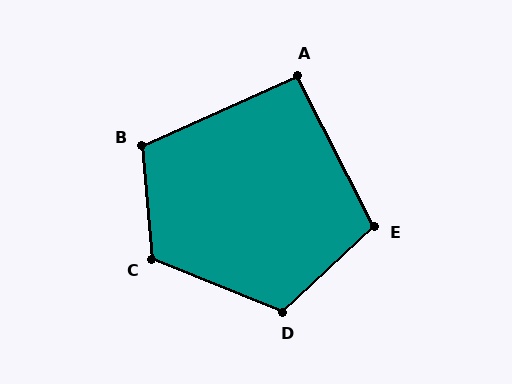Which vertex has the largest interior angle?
C, at approximately 118 degrees.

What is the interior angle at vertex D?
Approximately 115 degrees (obtuse).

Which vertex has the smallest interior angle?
A, at approximately 93 degrees.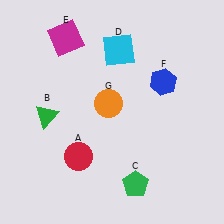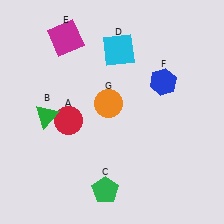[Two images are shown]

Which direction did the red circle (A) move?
The red circle (A) moved up.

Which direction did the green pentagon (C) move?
The green pentagon (C) moved left.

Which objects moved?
The objects that moved are: the red circle (A), the green pentagon (C).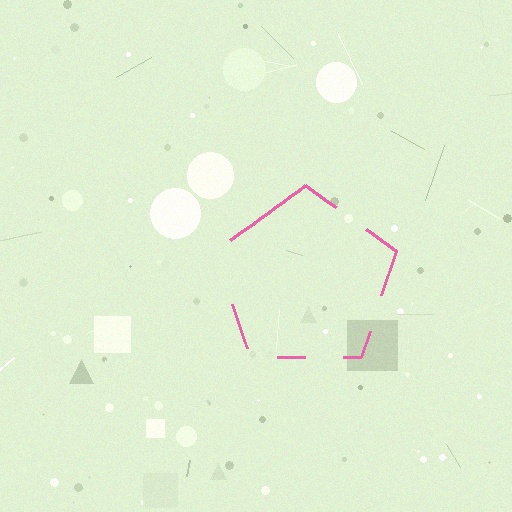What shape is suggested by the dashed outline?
The dashed outline suggests a pentagon.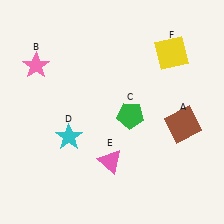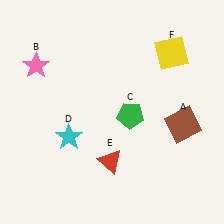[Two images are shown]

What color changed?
The triangle (E) changed from pink in Image 1 to red in Image 2.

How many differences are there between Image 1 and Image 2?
There is 1 difference between the two images.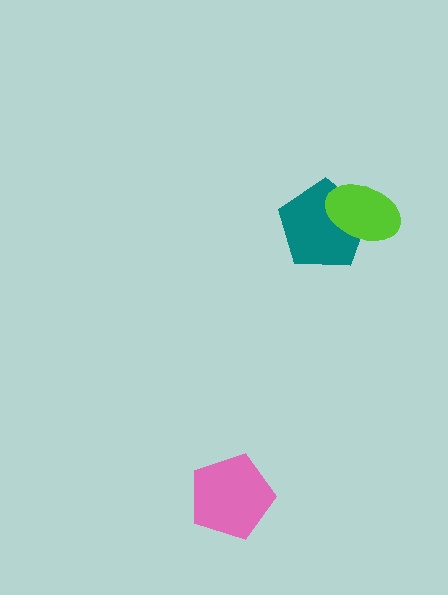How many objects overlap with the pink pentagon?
0 objects overlap with the pink pentagon.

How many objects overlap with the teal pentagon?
1 object overlaps with the teal pentagon.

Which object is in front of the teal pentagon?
The lime ellipse is in front of the teal pentagon.